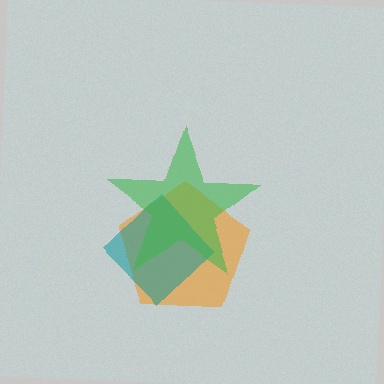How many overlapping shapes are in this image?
There are 3 overlapping shapes in the image.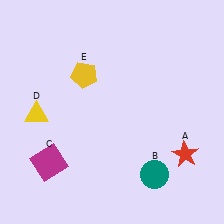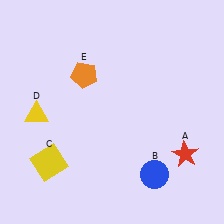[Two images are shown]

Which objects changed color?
B changed from teal to blue. C changed from magenta to yellow. E changed from yellow to orange.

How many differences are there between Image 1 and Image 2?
There are 3 differences between the two images.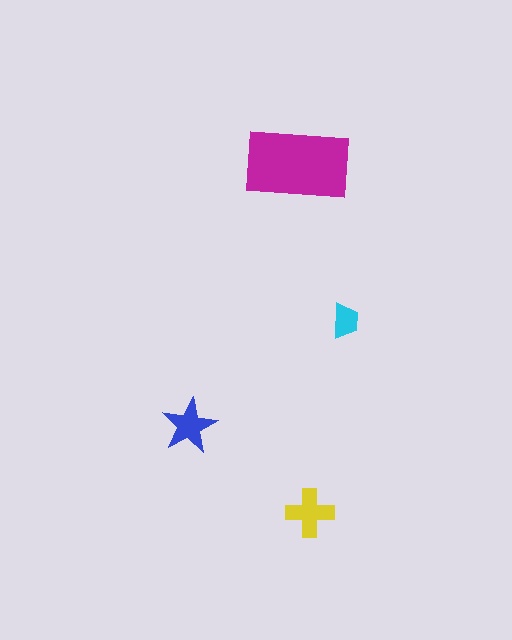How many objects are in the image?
There are 4 objects in the image.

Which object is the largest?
The magenta rectangle.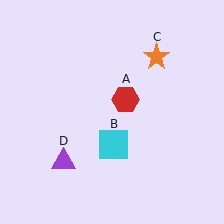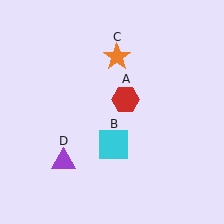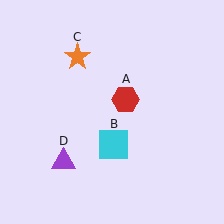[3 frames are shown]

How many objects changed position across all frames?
1 object changed position: orange star (object C).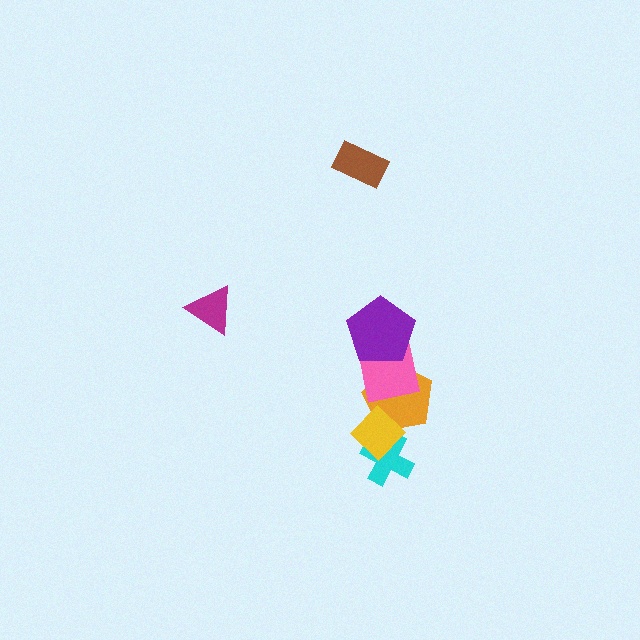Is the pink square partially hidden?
Yes, it is partially covered by another shape.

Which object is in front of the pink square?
The purple pentagon is in front of the pink square.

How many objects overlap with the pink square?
2 objects overlap with the pink square.